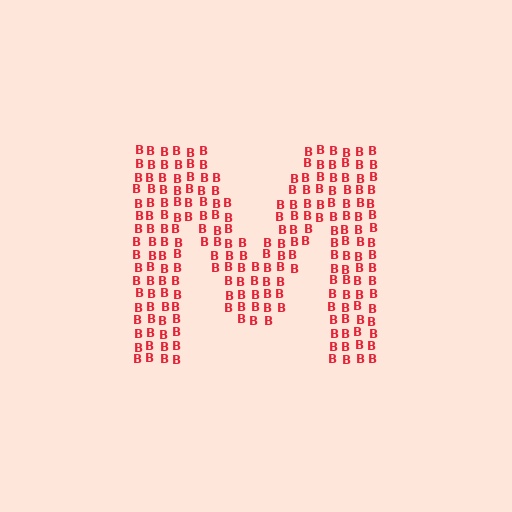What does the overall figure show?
The overall figure shows the letter M.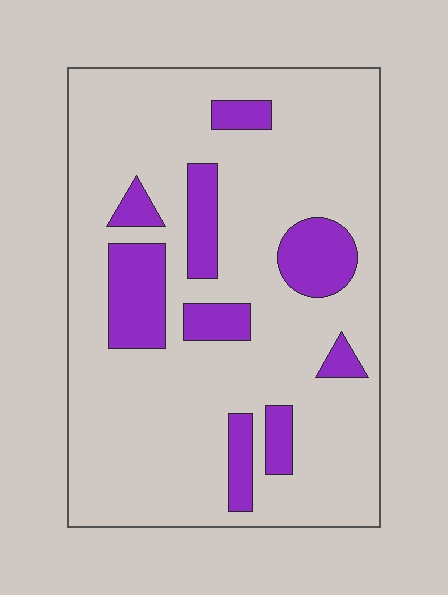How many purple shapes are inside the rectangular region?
9.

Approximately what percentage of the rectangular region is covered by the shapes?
Approximately 20%.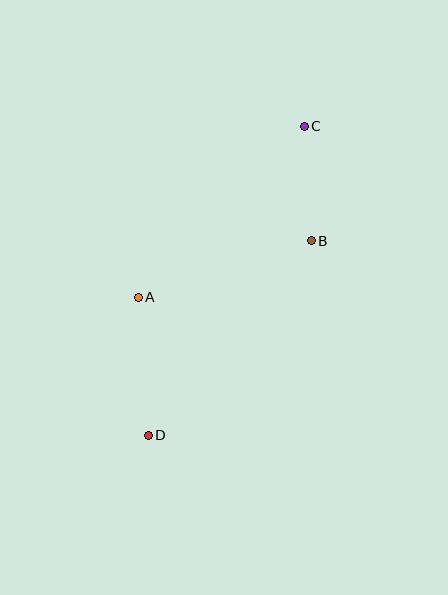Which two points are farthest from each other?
Points C and D are farthest from each other.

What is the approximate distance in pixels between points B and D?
The distance between B and D is approximately 254 pixels.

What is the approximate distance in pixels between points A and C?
The distance between A and C is approximately 238 pixels.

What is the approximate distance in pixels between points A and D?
The distance between A and D is approximately 139 pixels.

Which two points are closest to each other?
Points B and C are closest to each other.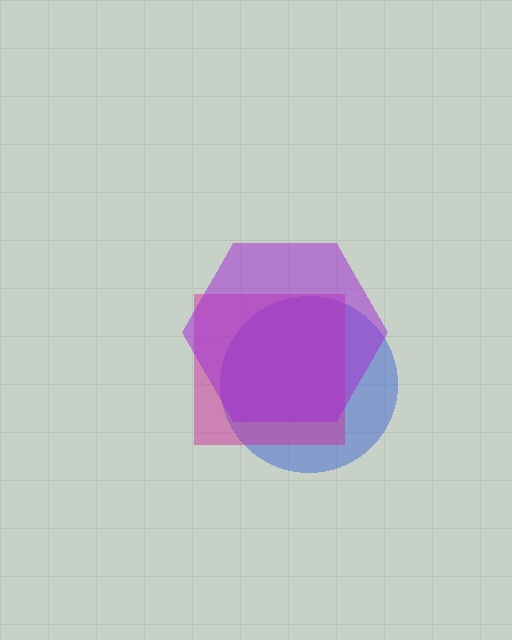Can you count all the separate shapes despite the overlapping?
Yes, there are 3 separate shapes.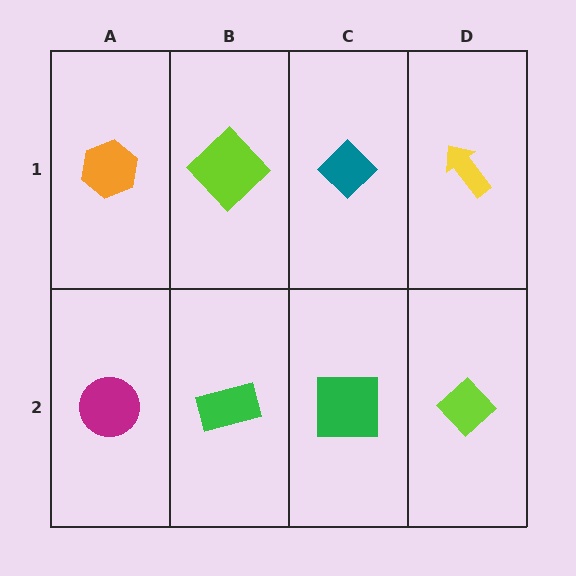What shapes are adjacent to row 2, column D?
A yellow arrow (row 1, column D), a green square (row 2, column C).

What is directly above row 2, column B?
A lime diamond.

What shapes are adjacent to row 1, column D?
A lime diamond (row 2, column D), a teal diamond (row 1, column C).